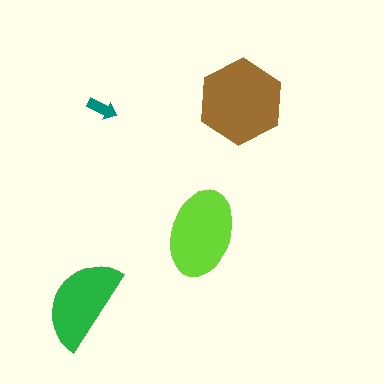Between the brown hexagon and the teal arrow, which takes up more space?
The brown hexagon.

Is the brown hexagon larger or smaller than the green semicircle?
Larger.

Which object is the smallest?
The teal arrow.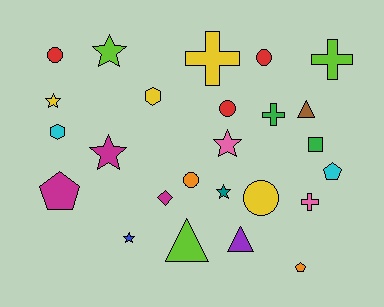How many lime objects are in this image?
There are 3 lime objects.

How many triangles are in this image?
There are 3 triangles.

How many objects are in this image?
There are 25 objects.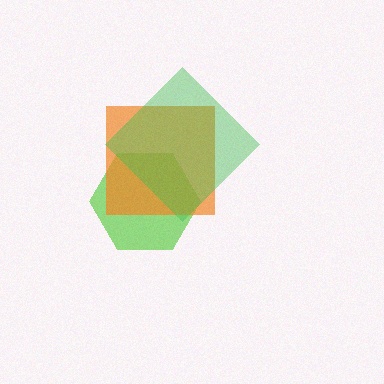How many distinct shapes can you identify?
There are 3 distinct shapes: a lime hexagon, an orange square, a green diamond.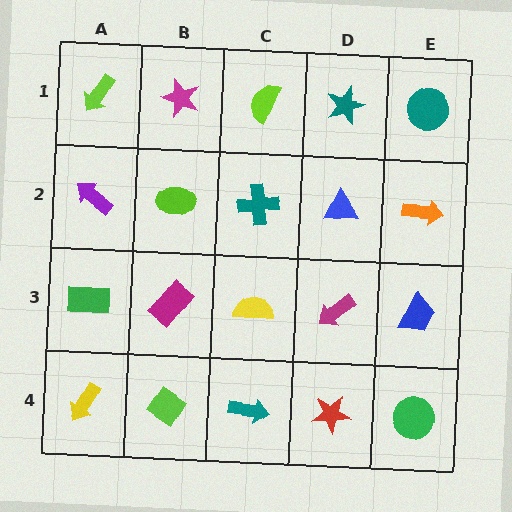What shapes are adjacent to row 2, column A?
A lime arrow (row 1, column A), a green rectangle (row 3, column A), a lime ellipse (row 2, column B).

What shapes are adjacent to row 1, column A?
A purple arrow (row 2, column A), a magenta star (row 1, column B).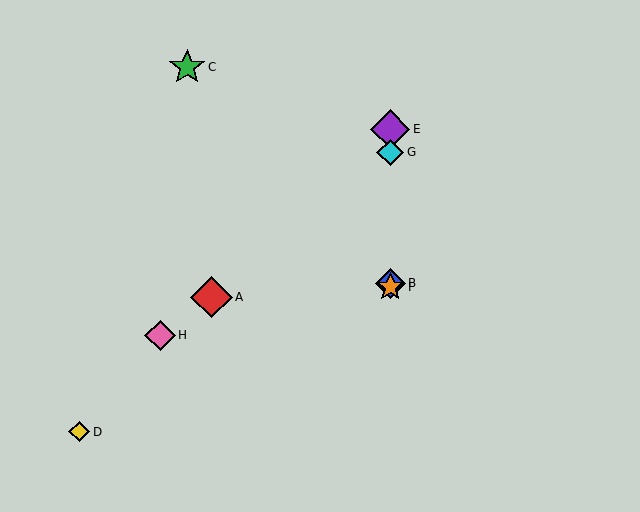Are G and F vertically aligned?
Yes, both are at x≈390.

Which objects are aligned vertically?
Objects B, E, F, G are aligned vertically.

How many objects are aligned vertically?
4 objects (B, E, F, G) are aligned vertically.